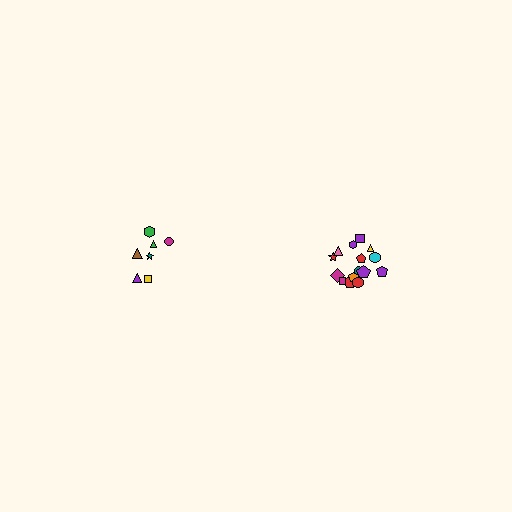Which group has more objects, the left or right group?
The right group.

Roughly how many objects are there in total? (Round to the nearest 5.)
Roughly 20 objects in total.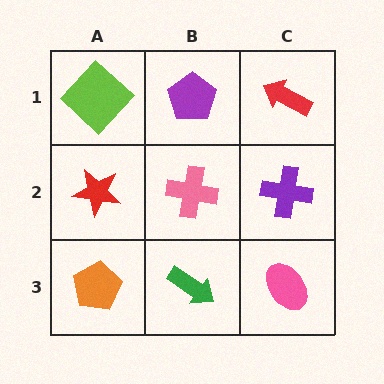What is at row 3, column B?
A green arrow.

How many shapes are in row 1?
3 shapes.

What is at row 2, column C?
A purple cross.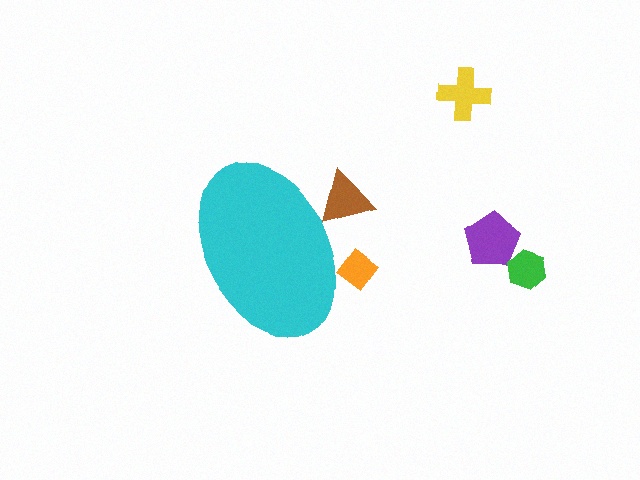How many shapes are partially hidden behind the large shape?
2 shapes are partially hidden.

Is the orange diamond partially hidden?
Yes, the orange diamond is partially hidden behind the cyan ellipse.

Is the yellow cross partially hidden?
No, the yellow cross is fully visible.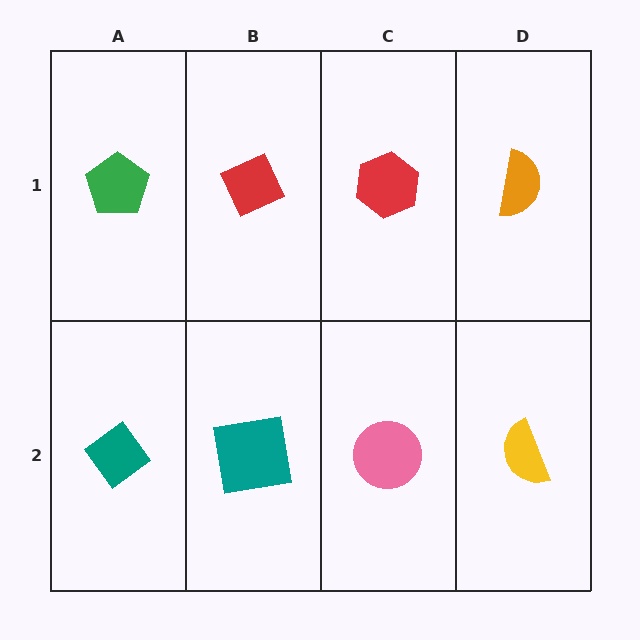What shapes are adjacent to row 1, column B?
A teal square (row 2, column B), a green pentagon (row 1, column A), a red hexagon (row 1, column C).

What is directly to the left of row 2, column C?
A teal square.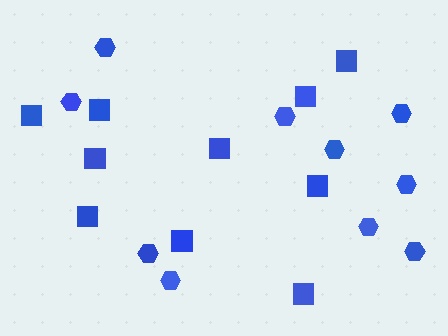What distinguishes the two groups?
There are 2 groups: one group of squares (10) and one group of hexagons (10).